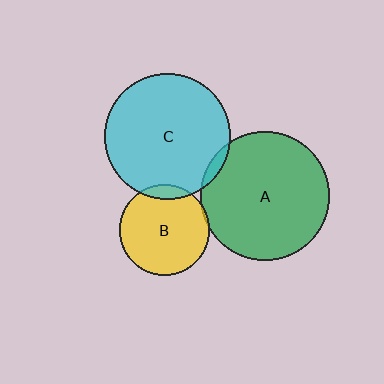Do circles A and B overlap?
Yes.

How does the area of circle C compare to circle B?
Approximately 1.9 times.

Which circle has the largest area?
Circle A (green).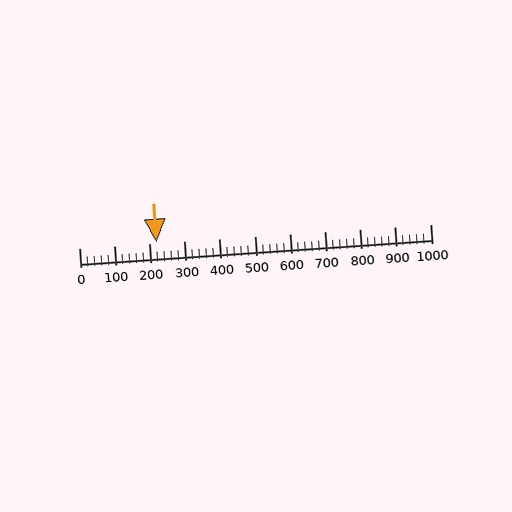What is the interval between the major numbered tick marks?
The major tick marks are spaced 100 units apart.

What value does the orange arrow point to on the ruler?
The orange arrow points to approximately 220.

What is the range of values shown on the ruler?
The ruler shows values from 0 to 1000.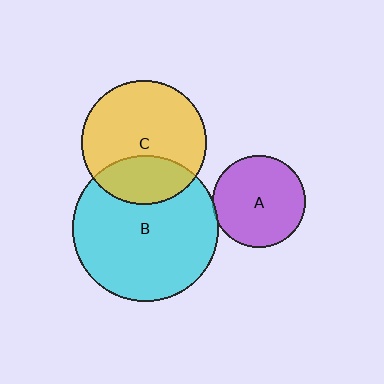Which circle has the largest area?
Circle B (cyan).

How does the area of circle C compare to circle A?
Approximately 1.8 times.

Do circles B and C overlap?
Yes.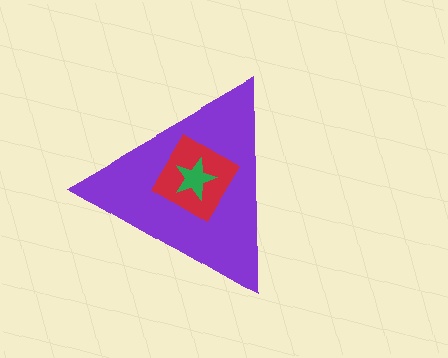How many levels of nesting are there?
3.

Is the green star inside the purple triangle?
Yes.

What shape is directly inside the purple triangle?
The red diamond.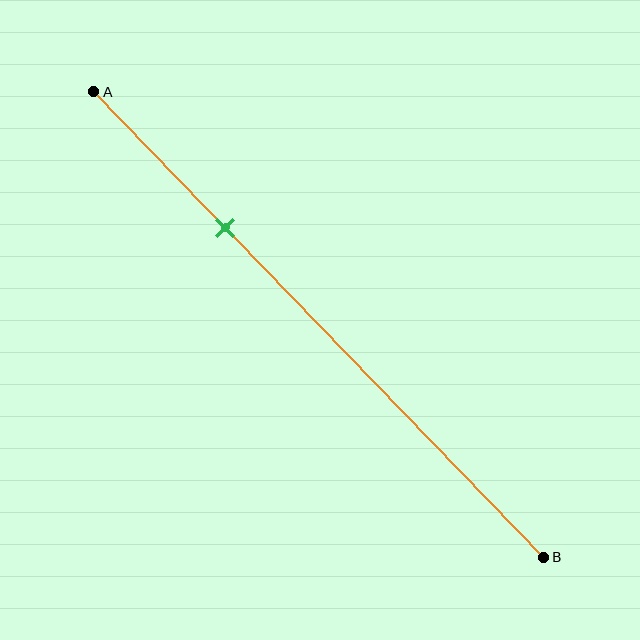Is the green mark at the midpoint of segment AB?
No, the mark is at about 30% from A, not at the 50% midpoint.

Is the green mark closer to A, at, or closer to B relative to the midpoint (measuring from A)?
The green mark is closer to point A than the midpoint of segment AB.